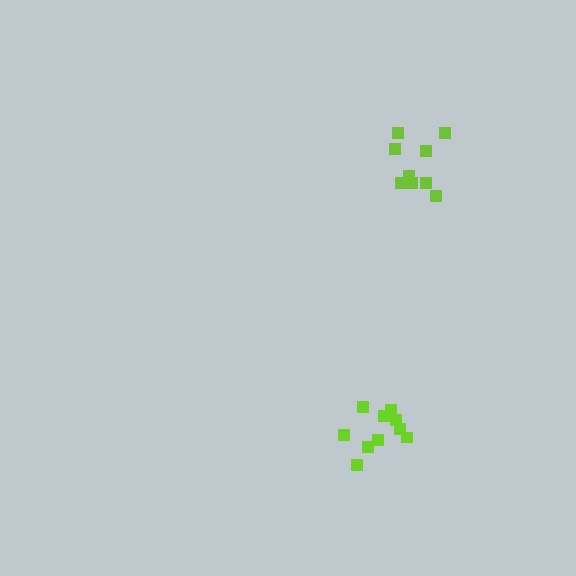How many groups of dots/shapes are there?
There are 2 groups.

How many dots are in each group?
Group 1: 11 dots, Group 2: 9 dots (20 total).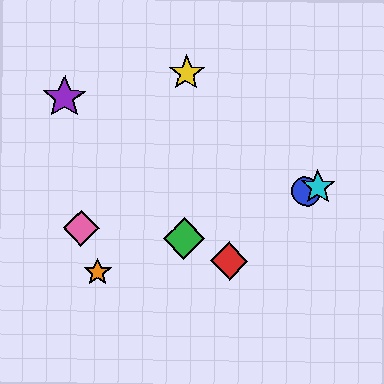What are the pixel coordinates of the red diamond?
The red diamond is at (229, 261).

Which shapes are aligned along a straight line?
The blue circle, the green diamond, the orange star, the cyan star are aligned along a straight line.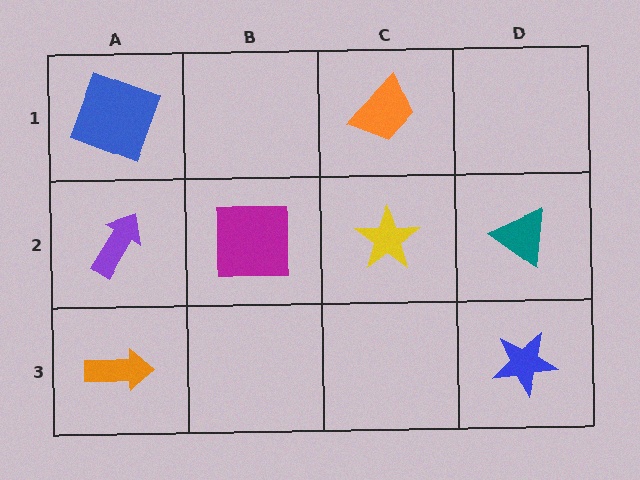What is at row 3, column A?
An orange arrow.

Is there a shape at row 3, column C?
No, that cell is empty.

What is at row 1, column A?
A blue square.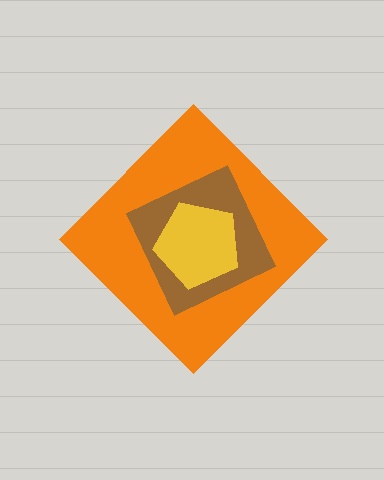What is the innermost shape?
The yellow pentagon.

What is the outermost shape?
The orange diamond.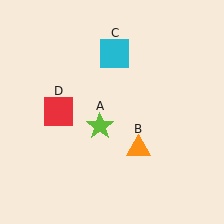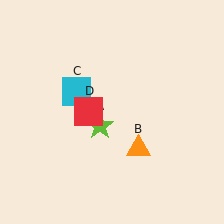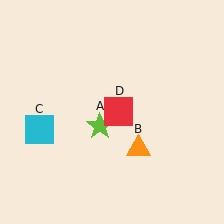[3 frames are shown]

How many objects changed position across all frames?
2 objects changed position: cyan square (object C), red square (object D).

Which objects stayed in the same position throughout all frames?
Lime star (object A) and orange triangle (object B) remained stationary.